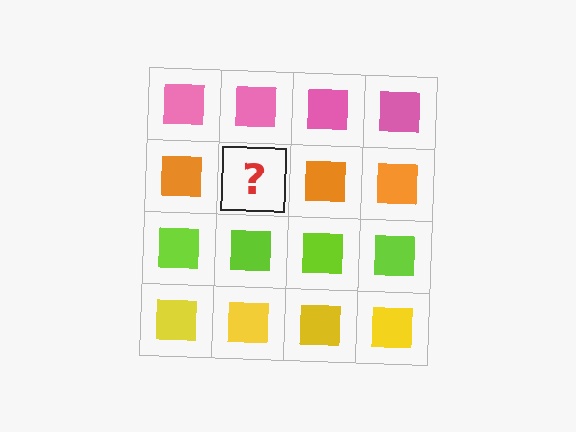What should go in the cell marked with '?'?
The missing cell should contain an orange square.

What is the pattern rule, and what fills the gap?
The rule is that each row has a consistent color. The gap should be filled with an orange square.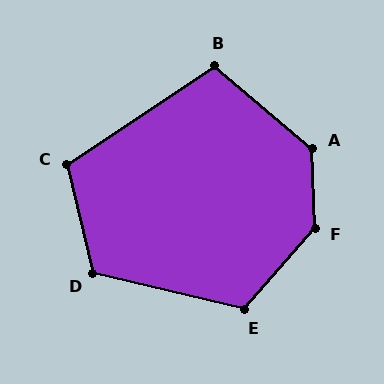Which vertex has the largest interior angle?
F, at approximately 137 degrees.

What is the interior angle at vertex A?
Approximately 132 degrees (obtuse).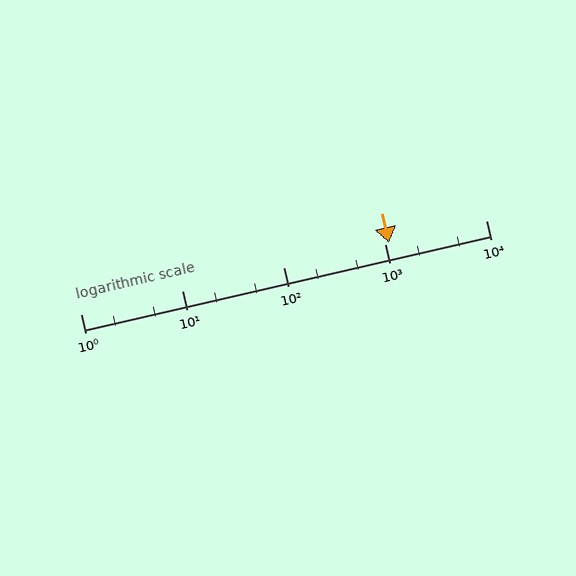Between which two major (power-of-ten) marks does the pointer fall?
The pointer is between 1000 and 10000.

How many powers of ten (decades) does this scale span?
The scale spans 4 decades, from 1 to 10000.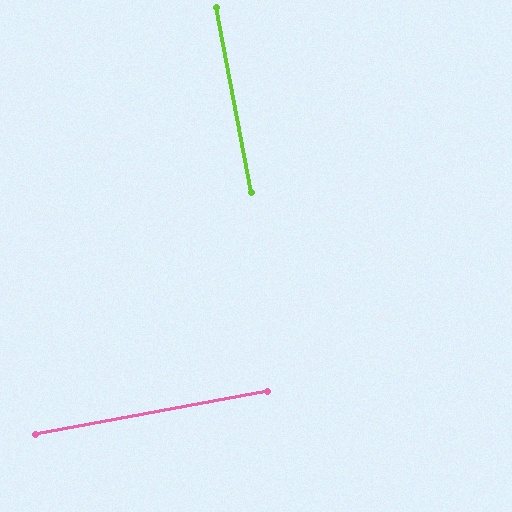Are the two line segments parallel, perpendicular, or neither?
Perpendicular — they meet at approximately 90°.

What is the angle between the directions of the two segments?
Approximately 90 degrees.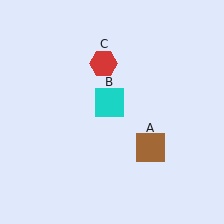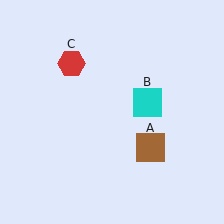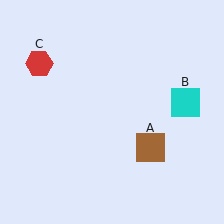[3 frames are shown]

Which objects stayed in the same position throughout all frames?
Brown square (object A) remained stationary.